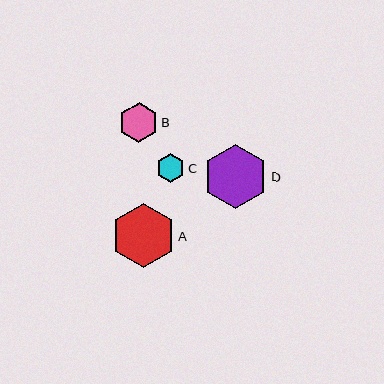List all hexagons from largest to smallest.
From largest to smallest: D, A, B, C.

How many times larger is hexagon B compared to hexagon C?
Hexagon B is approximately 1.4 times the size of hexagon C.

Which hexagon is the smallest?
Hexagon C is the smallest with a size of approximately 29 pixels.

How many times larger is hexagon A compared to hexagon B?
Hexagon A is approximately 1.6 times the size of hexagon B.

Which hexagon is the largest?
Hexagon D is the largest with a size of approximately 64 pixels.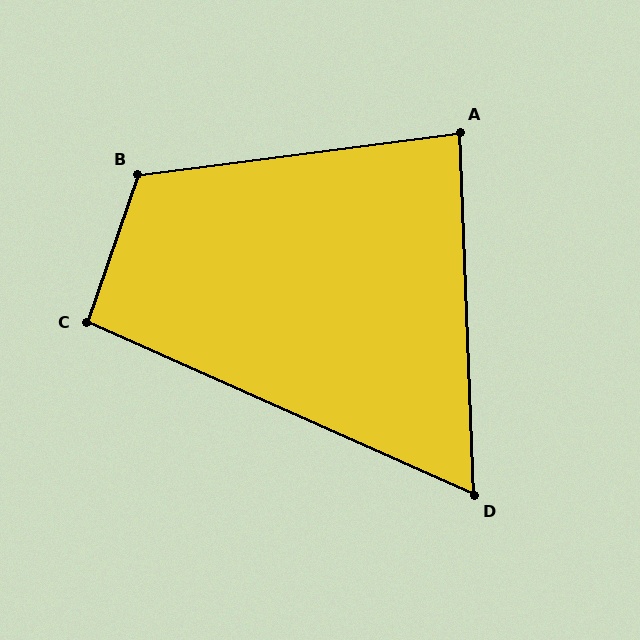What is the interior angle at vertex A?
Approximately 85 degrees (approximately right).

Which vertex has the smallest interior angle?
D, at approximately 64 degrees.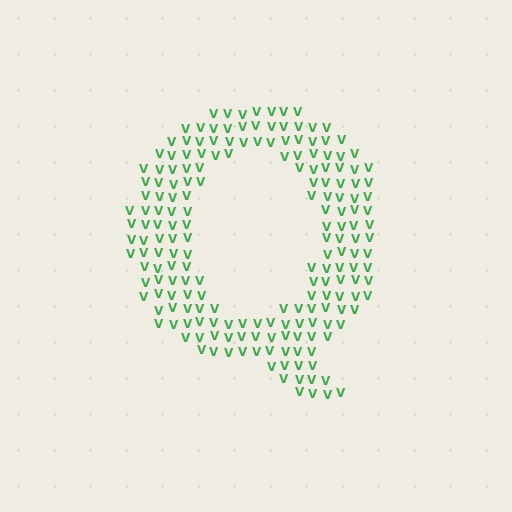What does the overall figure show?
The overall figure shows the letter Q.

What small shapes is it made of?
It is made of small letter V's.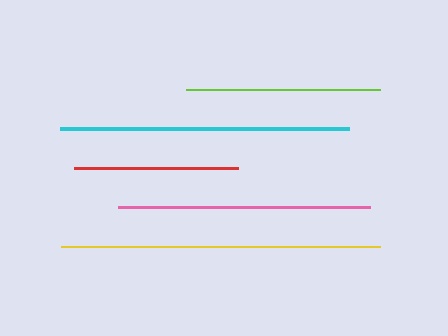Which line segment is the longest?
The yellow line is the longest at approximately 319 pixels.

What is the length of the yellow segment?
The yellow segment is approximately 319 pixels long.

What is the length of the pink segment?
The pink segment is approximately 253 pixels long.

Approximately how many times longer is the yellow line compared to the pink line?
The yellow line is approximately 1.3 times the length of the pink line.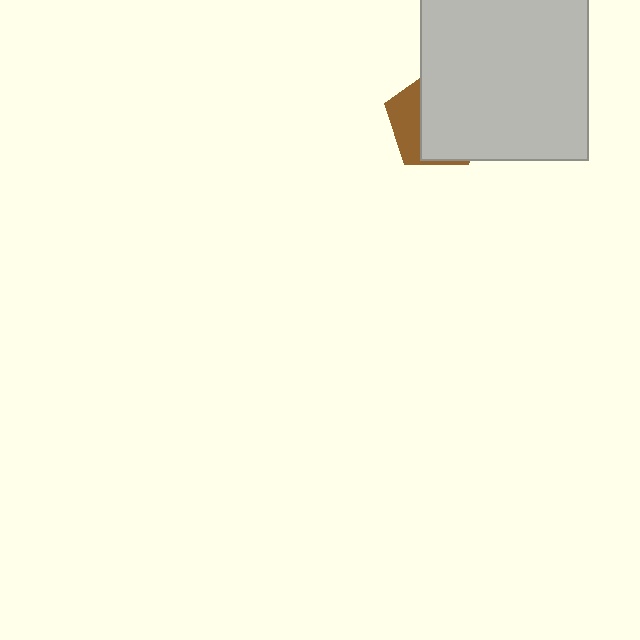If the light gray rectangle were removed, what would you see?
You would see the complete brown pentagon.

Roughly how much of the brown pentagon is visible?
A small part of it is visible (roughly 31%).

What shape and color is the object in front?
The object in front is a light gray rectangle.